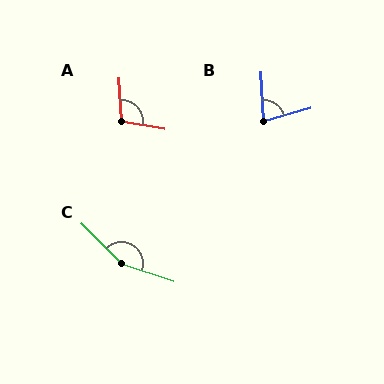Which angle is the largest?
C, at approximately 153 degrees.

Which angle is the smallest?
B, at approximately 77 degrees.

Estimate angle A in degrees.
Approximately 103 degrees.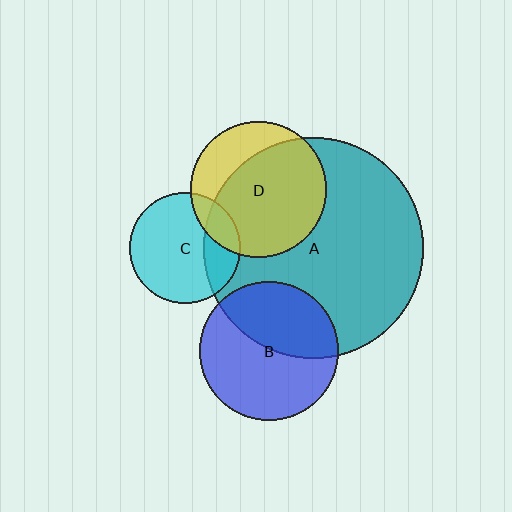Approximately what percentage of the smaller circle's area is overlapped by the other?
Approximately 25%.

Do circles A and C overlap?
Yes.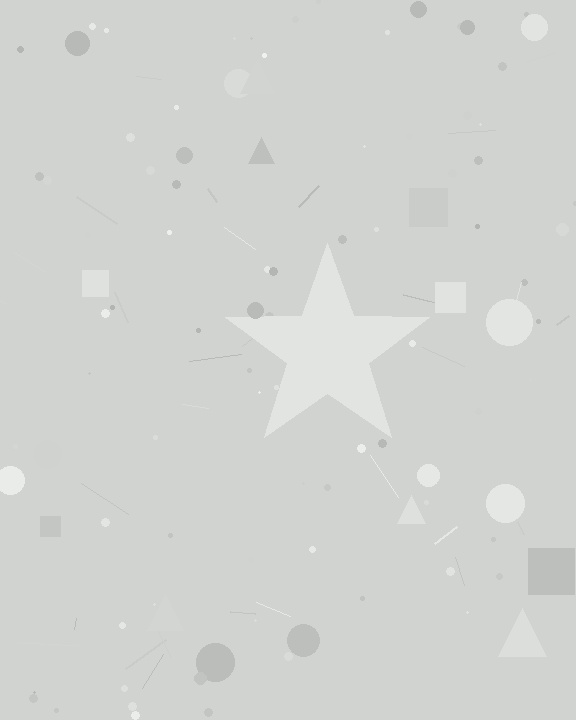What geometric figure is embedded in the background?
A star is embedded in the background.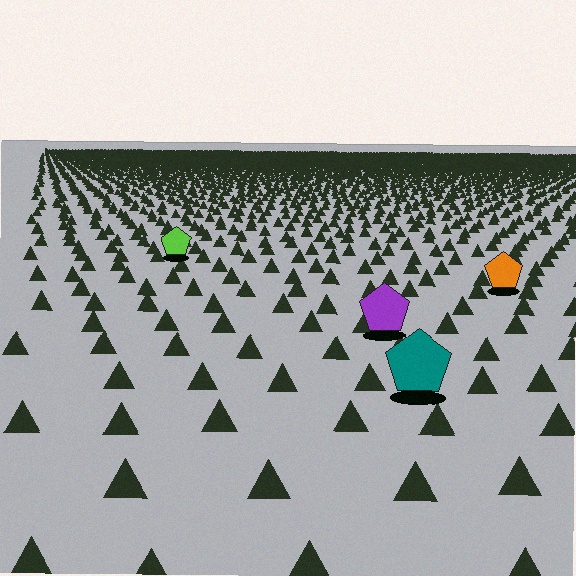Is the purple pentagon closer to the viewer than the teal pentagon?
No. The teal pentagon is closer — you can tell from the texture gradient: the ground texture is coarser near it.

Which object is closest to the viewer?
The teal pentagon is closest. The texture marks near it are larger and more spread out.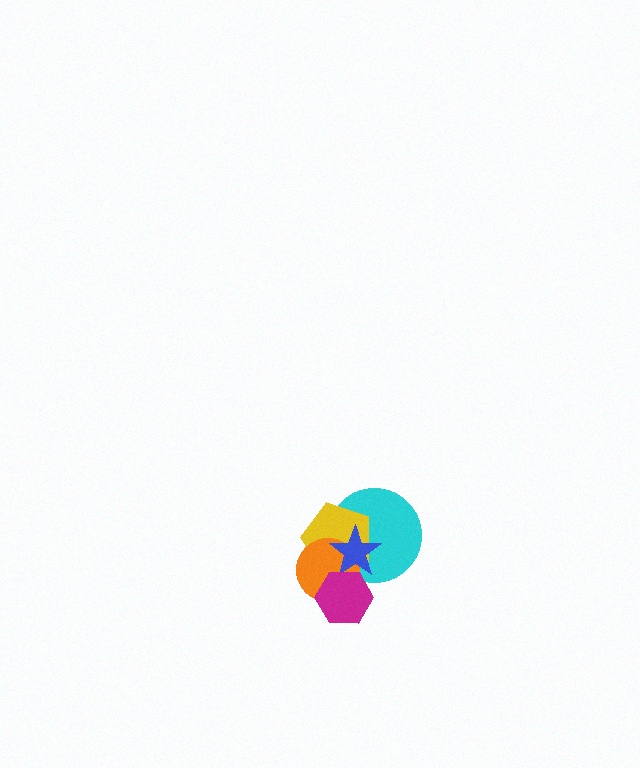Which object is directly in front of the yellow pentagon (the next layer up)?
The orange circle is directly in front of the yellow pentagon.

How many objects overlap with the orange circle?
4 objects overlap with the orange circle.